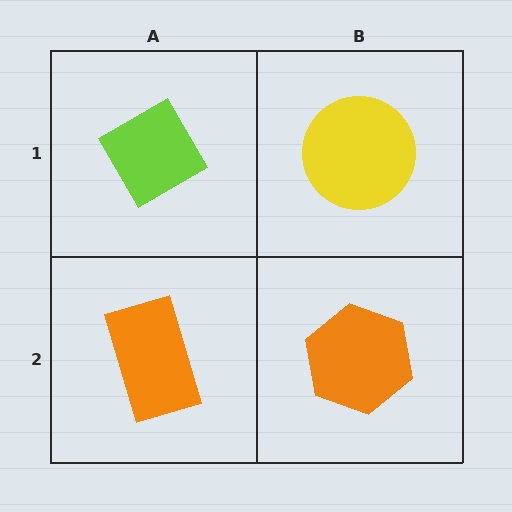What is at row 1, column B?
A yellow circle.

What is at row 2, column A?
An orange rectangle.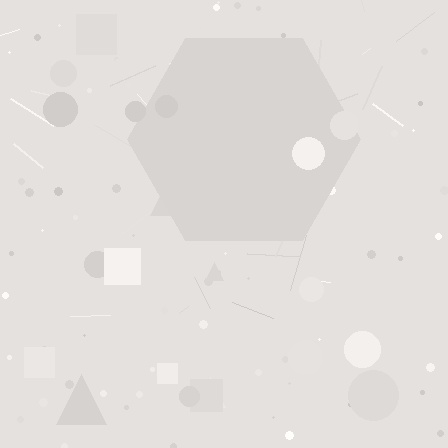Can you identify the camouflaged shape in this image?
The camouflaged shape is a hexagon.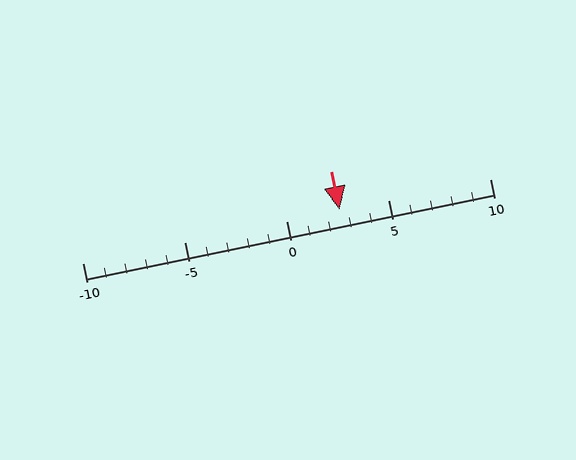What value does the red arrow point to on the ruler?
The red arrow points to approximately 3.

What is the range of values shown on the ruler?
The ruler shows values from -10 to 10.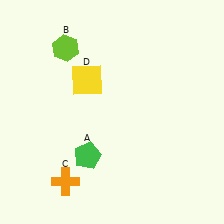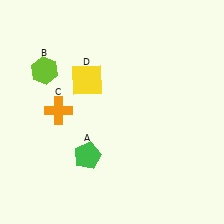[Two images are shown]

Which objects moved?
The objects that moved are: the lime hexagon (B), the orange cross (C).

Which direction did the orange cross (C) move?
The orange cross (C) moved up.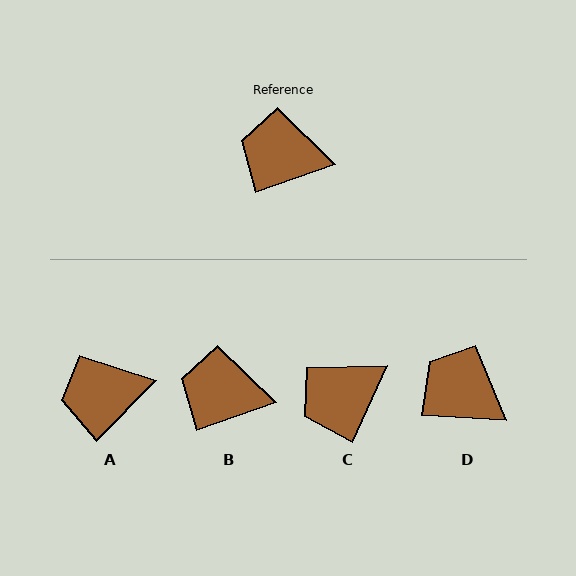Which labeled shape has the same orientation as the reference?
B.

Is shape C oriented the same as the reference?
No, it is off by about 46 degrees.